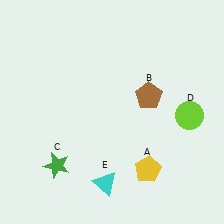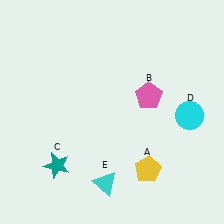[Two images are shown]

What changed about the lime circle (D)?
In Image 1, D is lime. In Image 2, it changed to cyan.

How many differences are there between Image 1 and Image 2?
There are 3 differences between the two images.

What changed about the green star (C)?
In Image 1, C is green. In Image 2, it changed to teal.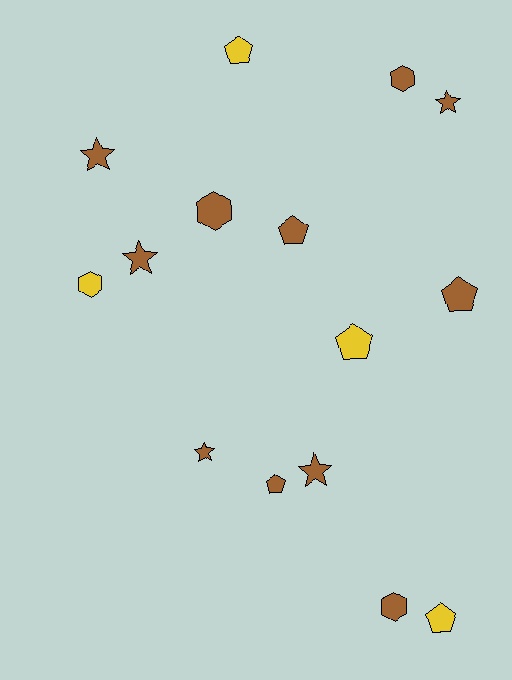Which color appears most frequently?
Brown, with 11 objects.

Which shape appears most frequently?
Pentagon, with 6 objects.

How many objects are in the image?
There are 15 objects.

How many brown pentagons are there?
There are 3 brown pentagons.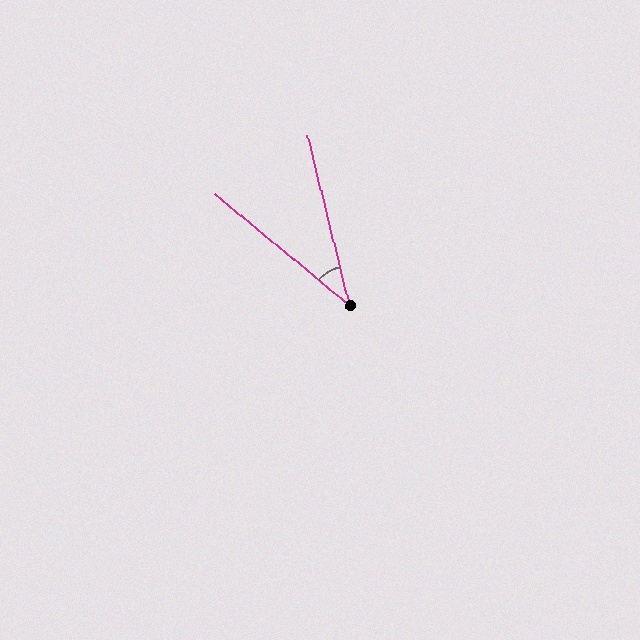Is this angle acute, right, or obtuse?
It is acute.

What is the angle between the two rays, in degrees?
Approximately 36 degrees.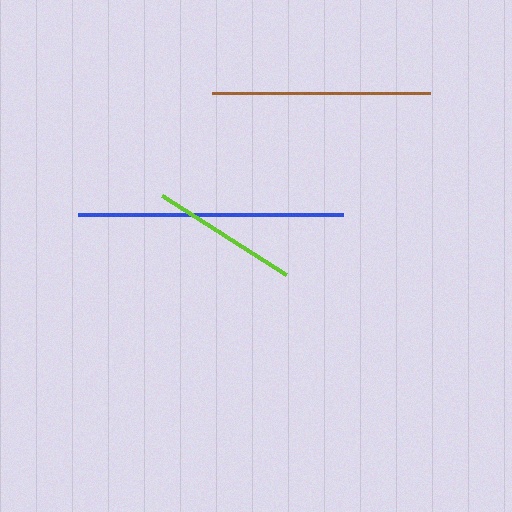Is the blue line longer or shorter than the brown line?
The blue line is longer than the brown line.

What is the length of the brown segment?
The brown segment is approximately 218 pixels long.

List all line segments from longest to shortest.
From longest to shortest: blue, brown, lime.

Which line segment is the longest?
The blue line is the longest at approximately 265 pixels.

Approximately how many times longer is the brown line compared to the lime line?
The brown line is approximately 1.5 times the length of the lime line.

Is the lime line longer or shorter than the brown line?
The brown line is longer than the lime line.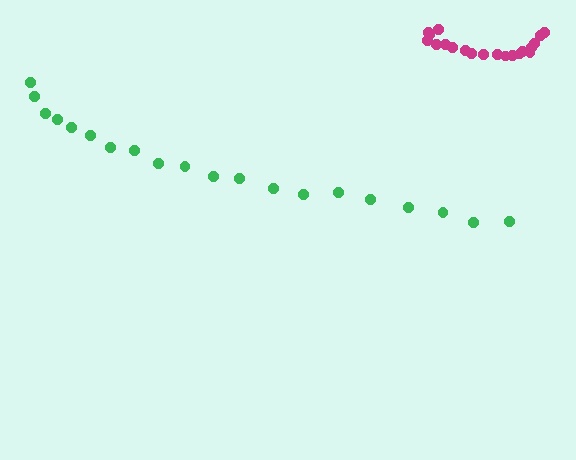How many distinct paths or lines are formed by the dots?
There are 2 distinct paths.